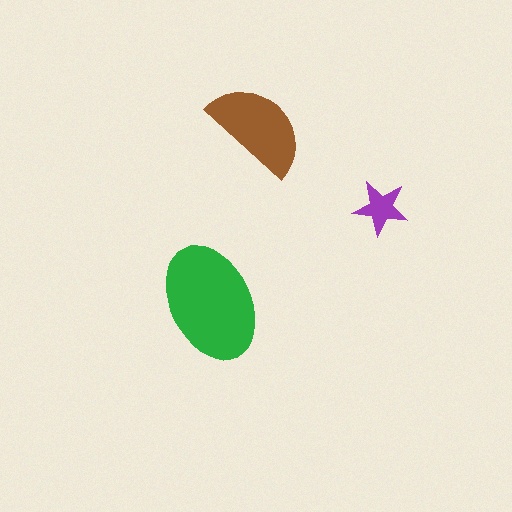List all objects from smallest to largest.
The purple star, the brown semicircle, the green ellipse.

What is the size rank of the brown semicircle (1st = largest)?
2nd.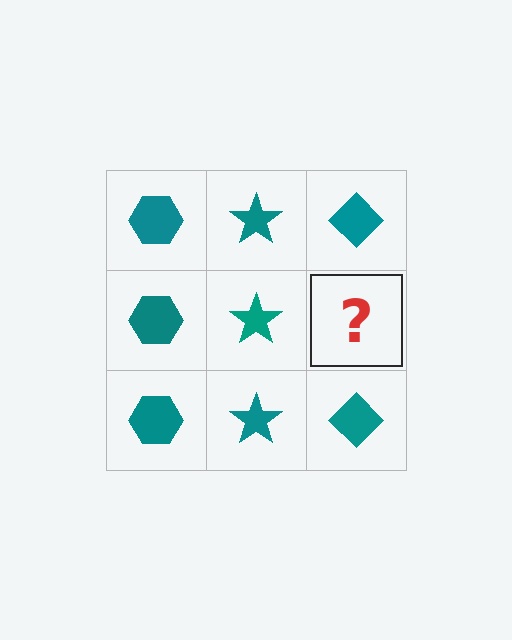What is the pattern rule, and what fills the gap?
The rule is that each column has a consistent shape. The gap should be filled with a teal diamond.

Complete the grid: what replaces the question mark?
The question mark should be replaced with a teal diamond.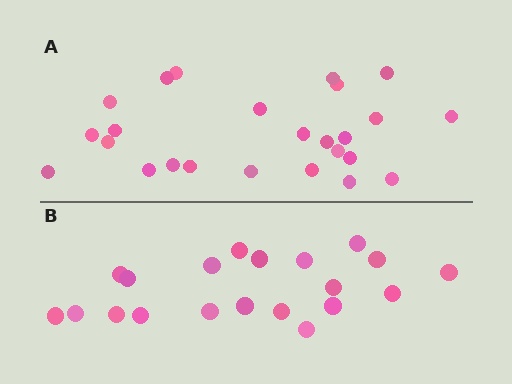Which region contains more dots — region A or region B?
Region A (the top region) has more dots.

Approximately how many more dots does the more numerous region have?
Region A has about 5 more dots than region B.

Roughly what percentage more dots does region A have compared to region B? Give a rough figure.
About 25% more.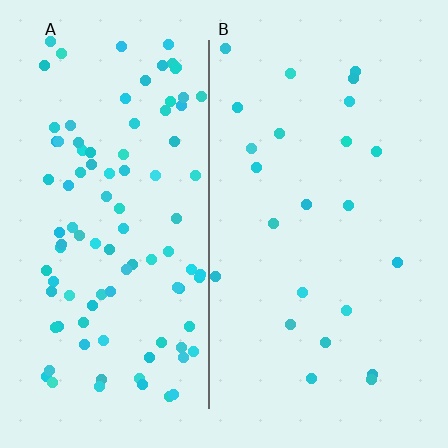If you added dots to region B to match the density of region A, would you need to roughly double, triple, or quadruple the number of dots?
Approximately quadruple.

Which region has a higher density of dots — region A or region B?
A (the left).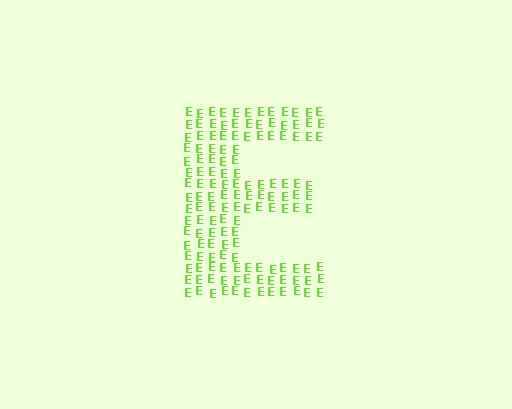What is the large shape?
The large shape is the letter E.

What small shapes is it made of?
It is made of small letter E's.